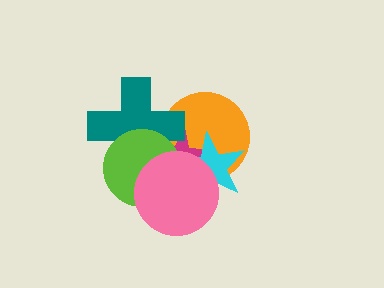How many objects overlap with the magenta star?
5 objects overlap with the magenta star.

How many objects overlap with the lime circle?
4 objects overlap with the lime circle.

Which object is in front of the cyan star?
The pink circle is in front of the cyan star.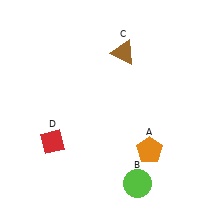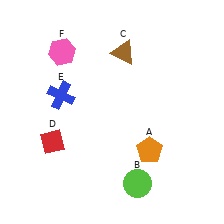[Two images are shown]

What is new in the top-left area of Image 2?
A pink hexagon (F) was added in the top-left area of Image 2.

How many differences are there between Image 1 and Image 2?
There are 2 differences between the two images.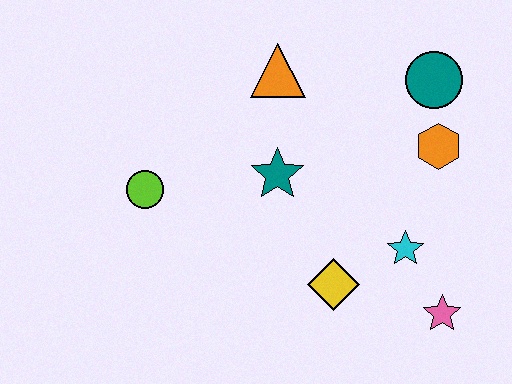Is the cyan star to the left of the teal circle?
Yes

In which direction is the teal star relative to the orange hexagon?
The teal star is to the left of the orange hexagon.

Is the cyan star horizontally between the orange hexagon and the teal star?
Yes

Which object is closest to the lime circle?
The teal star is closest to the lime circle.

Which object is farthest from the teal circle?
The lime circle is farthest from the teal circle.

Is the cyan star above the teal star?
No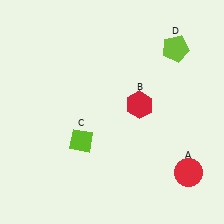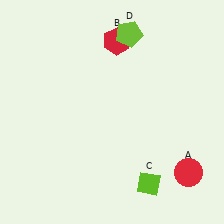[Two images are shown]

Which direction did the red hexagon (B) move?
The red hexagon (B) moved up.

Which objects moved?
The objects that moved are: the red hexagon (B), the lime diamond (C), the lime pentagon (D).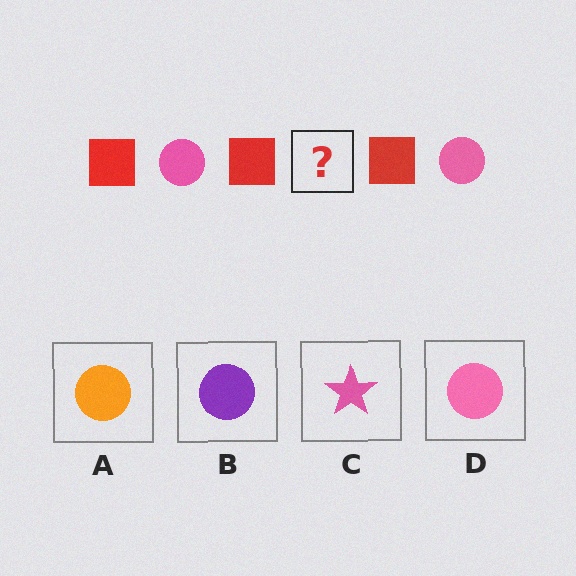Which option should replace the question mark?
Option D.